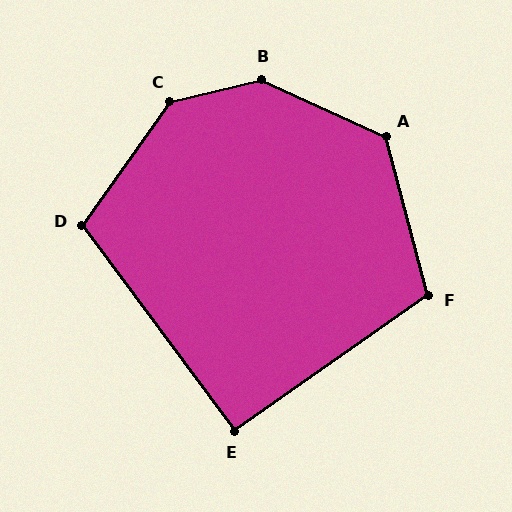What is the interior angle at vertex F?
Approximately 110 degrees (obtuse).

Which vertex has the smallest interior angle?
E, at approximately 92 degrees.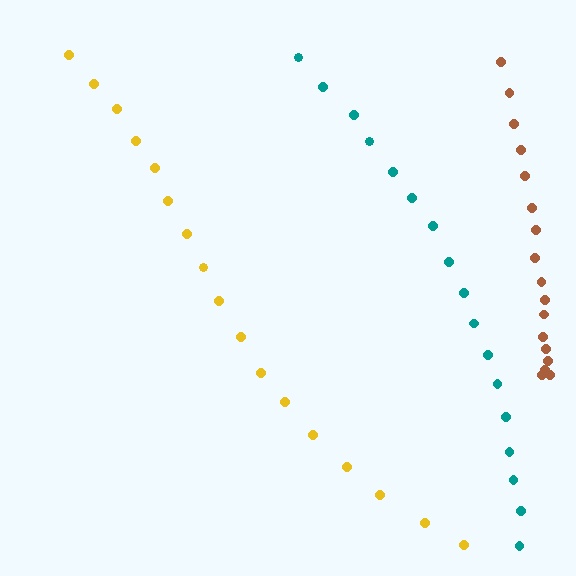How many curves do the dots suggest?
There are 3 distinct paths.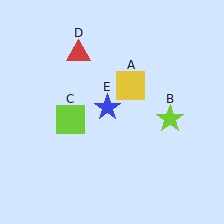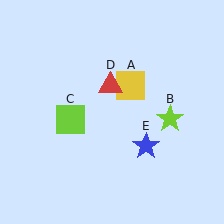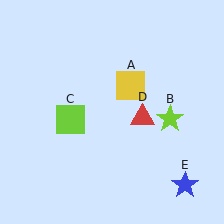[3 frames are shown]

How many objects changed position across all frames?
2 objects changed position: red triangle (object D), blue star (object E).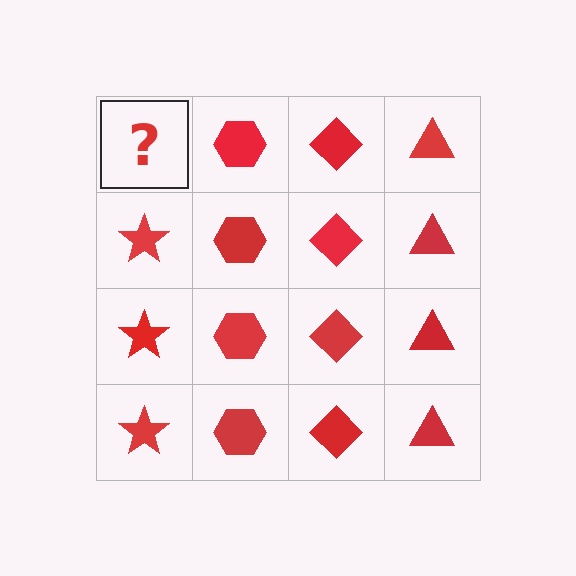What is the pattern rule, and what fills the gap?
The rule is that each column has a consistent shape. The gap should be filled with a red star.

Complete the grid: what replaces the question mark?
The question mark should be replaced with a red star.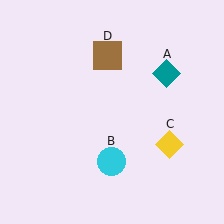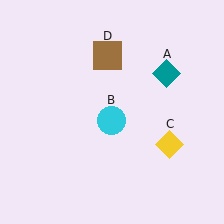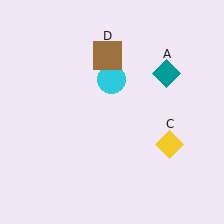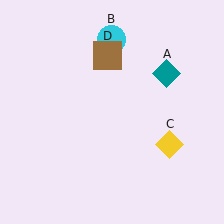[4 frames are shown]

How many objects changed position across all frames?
1 object changed position: cyan circle (object B).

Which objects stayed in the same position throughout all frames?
Teal diamond (object A) and yellow diamond (object C) and brown square (object D) remained stationary.